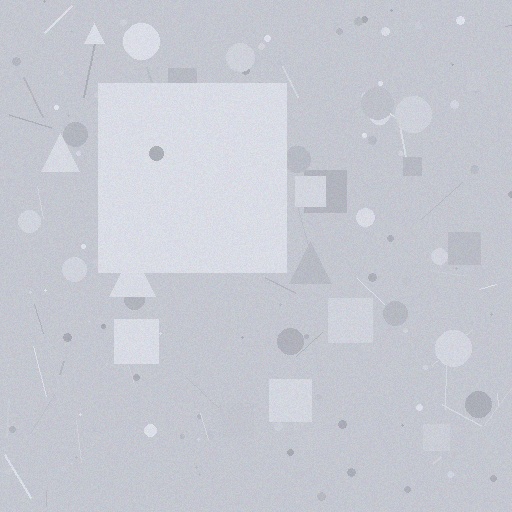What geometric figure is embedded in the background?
A square is embedded in the background.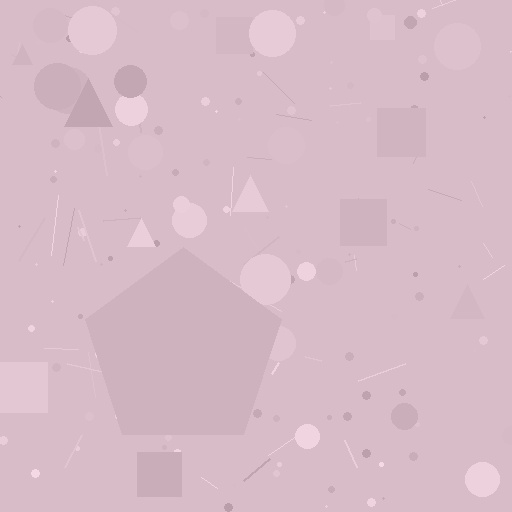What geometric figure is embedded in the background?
A pentagon is embedded in the background.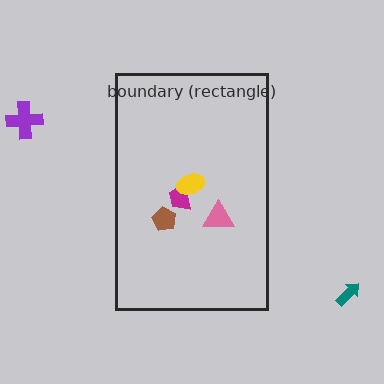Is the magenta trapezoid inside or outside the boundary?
Inside.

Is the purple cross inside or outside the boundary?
Outside.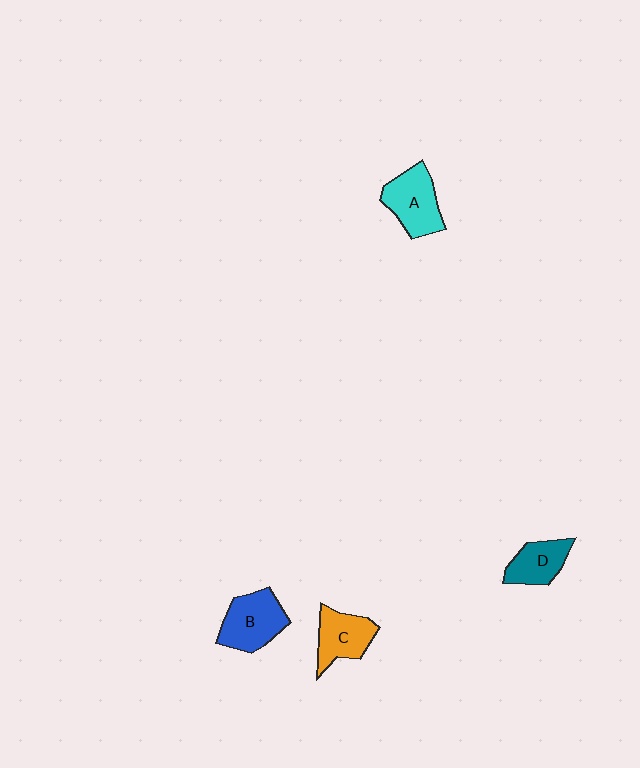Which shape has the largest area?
Shape B (blue).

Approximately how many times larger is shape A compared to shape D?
Approximately 1.3 times.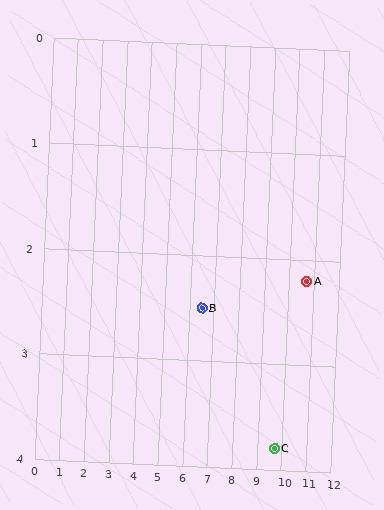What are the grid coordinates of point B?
Point B is at approximately (6.5, 2.5).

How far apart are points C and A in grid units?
Points C and A are about 1.9 grid units apart.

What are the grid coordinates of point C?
Point C is at approximately (9.7, 3.8).